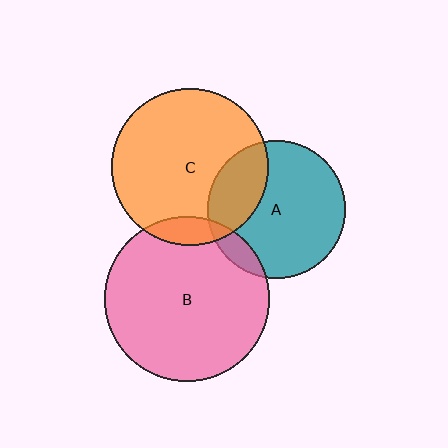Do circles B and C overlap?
Yes.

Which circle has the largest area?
Circle B (pink).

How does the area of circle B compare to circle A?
Approximately 1.4 times.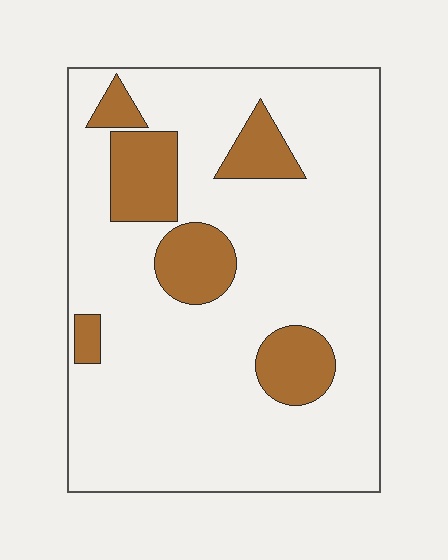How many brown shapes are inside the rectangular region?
6.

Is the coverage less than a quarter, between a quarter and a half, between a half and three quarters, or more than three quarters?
Less than a quarter.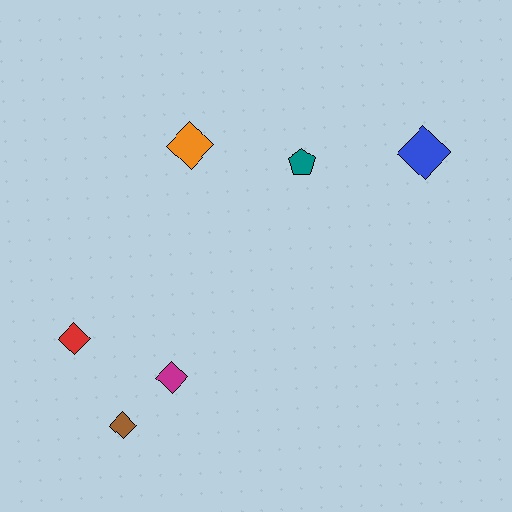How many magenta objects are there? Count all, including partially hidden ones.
There is 1 magenta object.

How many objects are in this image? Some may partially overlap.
There are 6 objects.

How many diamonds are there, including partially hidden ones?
There are 5 diamonds.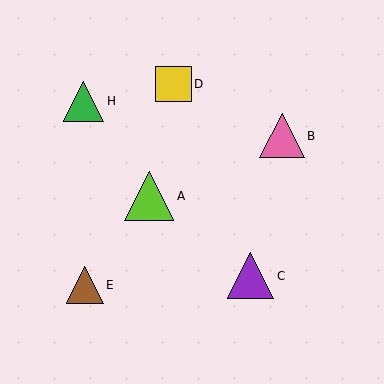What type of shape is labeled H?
Shape H is a green triangle.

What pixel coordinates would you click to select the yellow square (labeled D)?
Click at (173, 84) to select the yellow square D.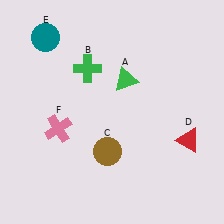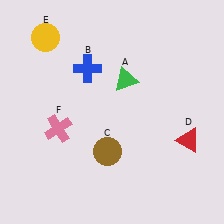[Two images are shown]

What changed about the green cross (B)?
In Image 1, B is green. In Image 2, it changed to blue.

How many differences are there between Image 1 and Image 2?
There are 2 differences between the two images.